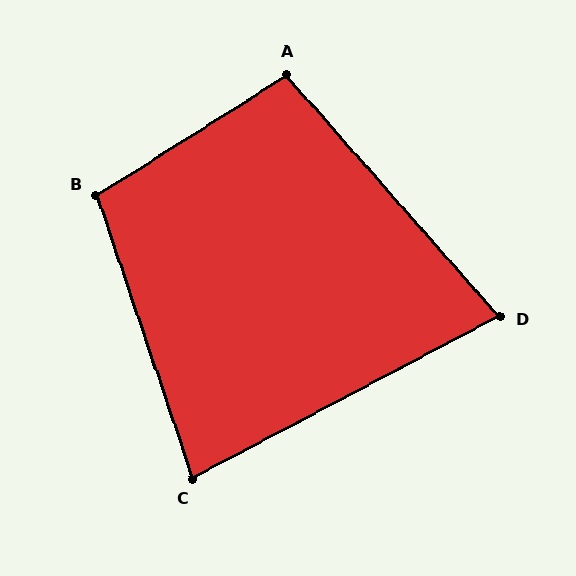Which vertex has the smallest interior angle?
D, at approximately 76 degrees.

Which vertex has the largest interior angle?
B, at approximately 104 degrees.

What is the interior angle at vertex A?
Approximately 99 degrees (obtuse).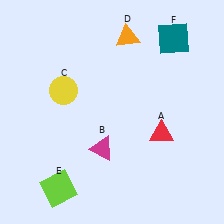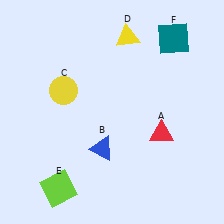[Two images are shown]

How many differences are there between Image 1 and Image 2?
There are 2 differences between the two images.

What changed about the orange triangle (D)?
In Image 1, D is orange. In Image 2, it changed to yellow.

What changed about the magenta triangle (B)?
In Image 1, B is magenta. In Image 2, it changed to blue.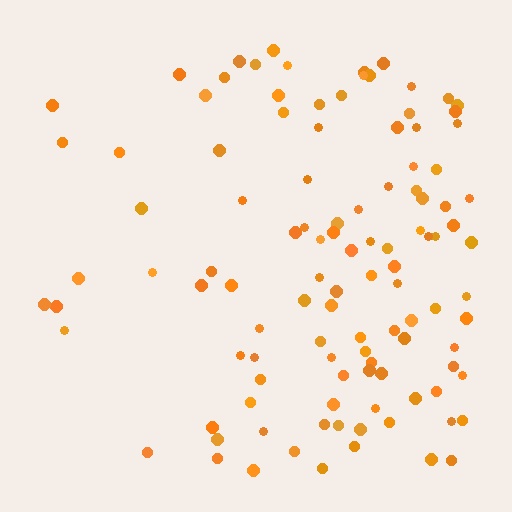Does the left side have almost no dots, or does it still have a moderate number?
Still a moderate number, just noticeably fewer than the right.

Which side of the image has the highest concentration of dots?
The right.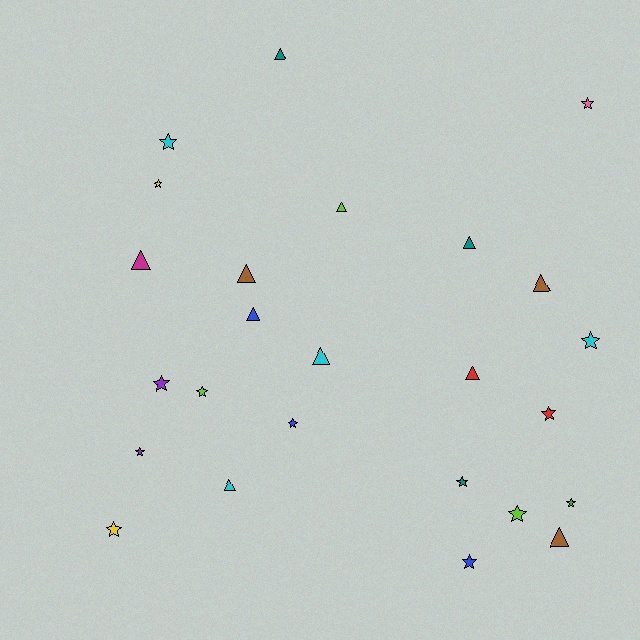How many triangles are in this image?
There are 11 triangles.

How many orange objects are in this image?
There are no orange objects.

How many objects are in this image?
There are 25 objects.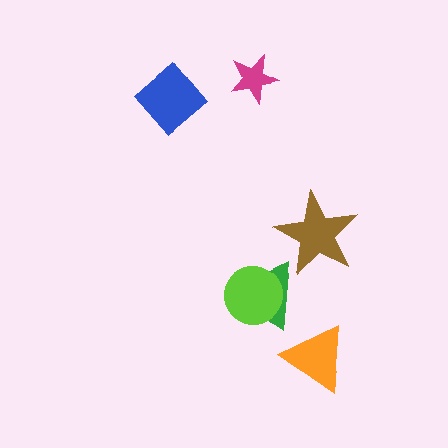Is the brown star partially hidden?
No, no other shape covers it.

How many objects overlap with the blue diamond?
0 objects overlap with the blue diamond.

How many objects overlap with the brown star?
0 objects overlap with the brown star.